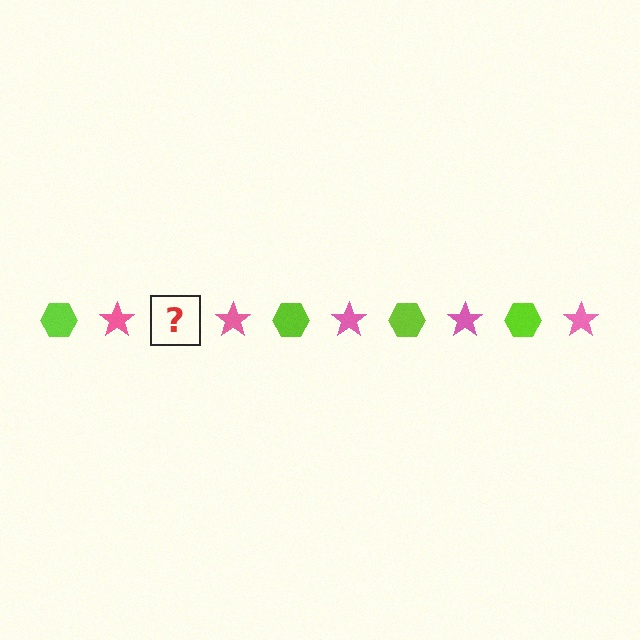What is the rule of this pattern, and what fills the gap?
The rule is that the pattern alternates between lime hexagon and pink star. The gap should be filled with a lime hexagon.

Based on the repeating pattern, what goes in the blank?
The blank should be a lime hexagon.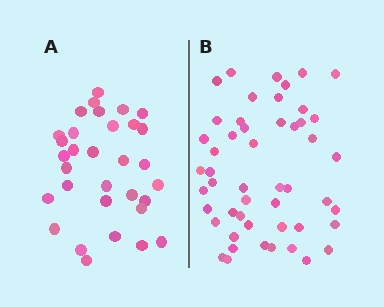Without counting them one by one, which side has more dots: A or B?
Region B (the right region) has more dots.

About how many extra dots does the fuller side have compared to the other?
Region B has approximately 20 more dots than region A.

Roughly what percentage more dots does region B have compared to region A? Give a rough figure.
About 55% more.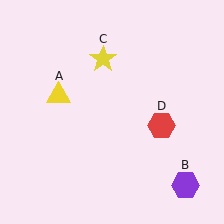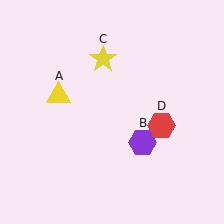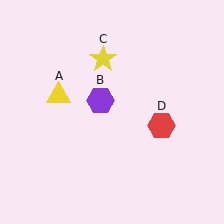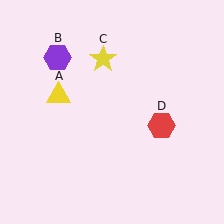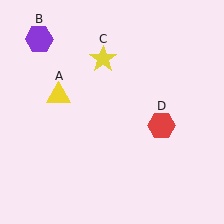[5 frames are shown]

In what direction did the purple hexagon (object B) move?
The purple hexagon (object B) moved up and to the left.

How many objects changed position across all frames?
1 object changed position: purple hexagon (object B).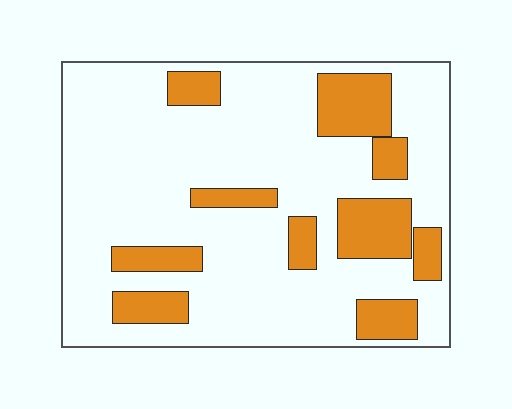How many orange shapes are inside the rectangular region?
10.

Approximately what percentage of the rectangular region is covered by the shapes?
Approximately 20%.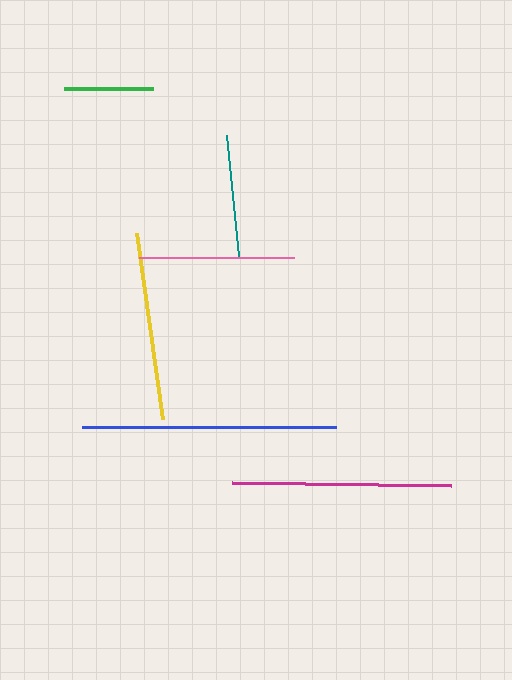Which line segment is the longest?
The blue line is the longest at approximately 255 pixels.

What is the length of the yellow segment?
The yellow segment is approximately 188 pixels long.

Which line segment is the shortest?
The green line is the shortest at approximately 89 pixels.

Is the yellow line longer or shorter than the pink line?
The yellow line is longer than the pink line.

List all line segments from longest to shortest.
From longest to shortest: blue, magenta, yellow, pink, teal, green.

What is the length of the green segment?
The green segment is approximately 89 pixels long.